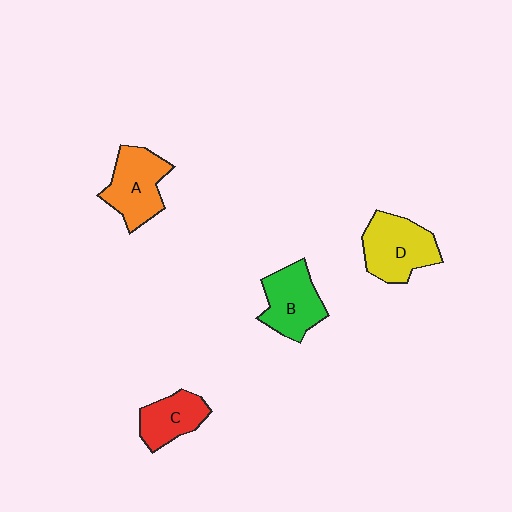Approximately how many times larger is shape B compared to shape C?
Approximately 1.3 times.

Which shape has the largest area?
Shape D (yellow).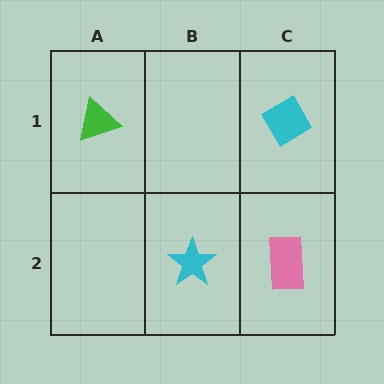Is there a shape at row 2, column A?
No, that cell is empty.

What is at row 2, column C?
A pink rectangle.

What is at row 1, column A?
A green triangle.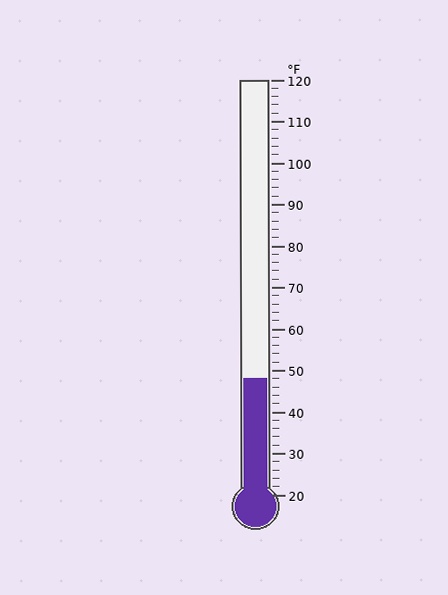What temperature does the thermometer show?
The thermometer shows approximately 48°F.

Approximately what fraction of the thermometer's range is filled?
The thermometer is filled to approximately 30% of its range.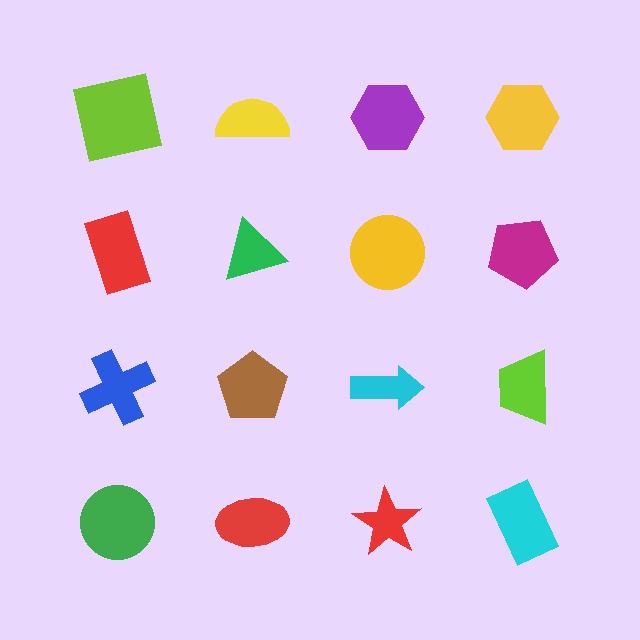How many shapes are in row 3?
4 shapes.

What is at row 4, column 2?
A red ellipse.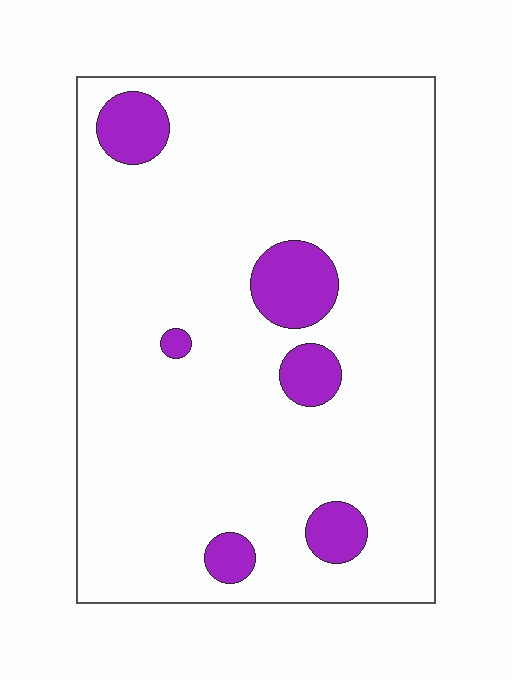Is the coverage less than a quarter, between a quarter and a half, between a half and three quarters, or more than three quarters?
Less than a quarter.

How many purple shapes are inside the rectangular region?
6.